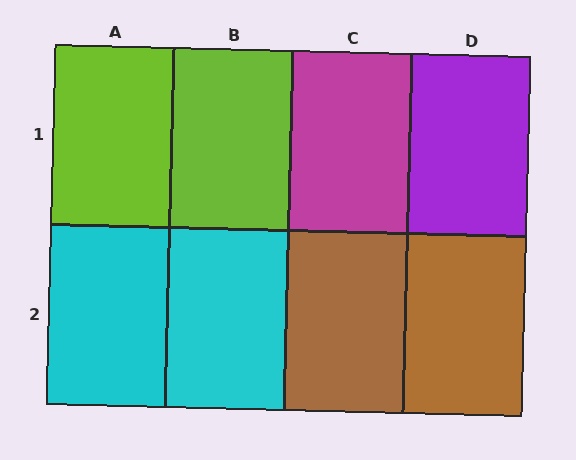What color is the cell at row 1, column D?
Purple.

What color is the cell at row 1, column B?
Lime.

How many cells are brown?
2 cells are brown.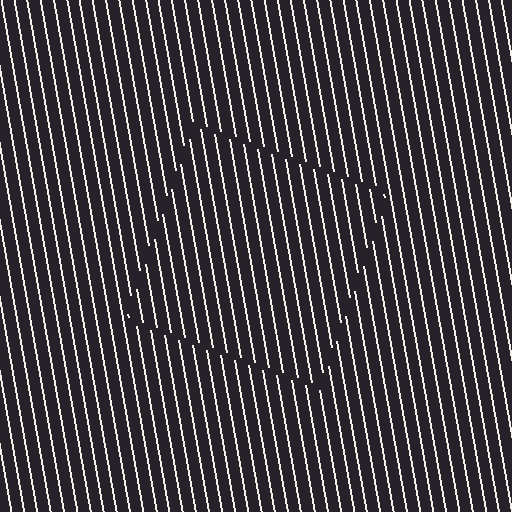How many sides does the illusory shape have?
4 sides — the line-ends trace a square.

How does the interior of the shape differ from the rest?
The interior of the shape contains the same grating, shifted by half a period — the contour is defined by the phase discontinuity where line-ends from the inner and outer gratings abut.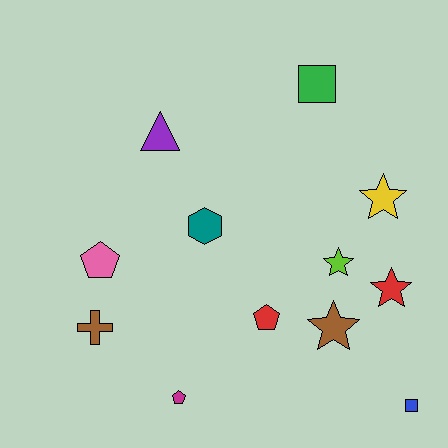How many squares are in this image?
There are 2 squares.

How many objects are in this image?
There are 12 objects.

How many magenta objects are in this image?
There is 1 magenta object.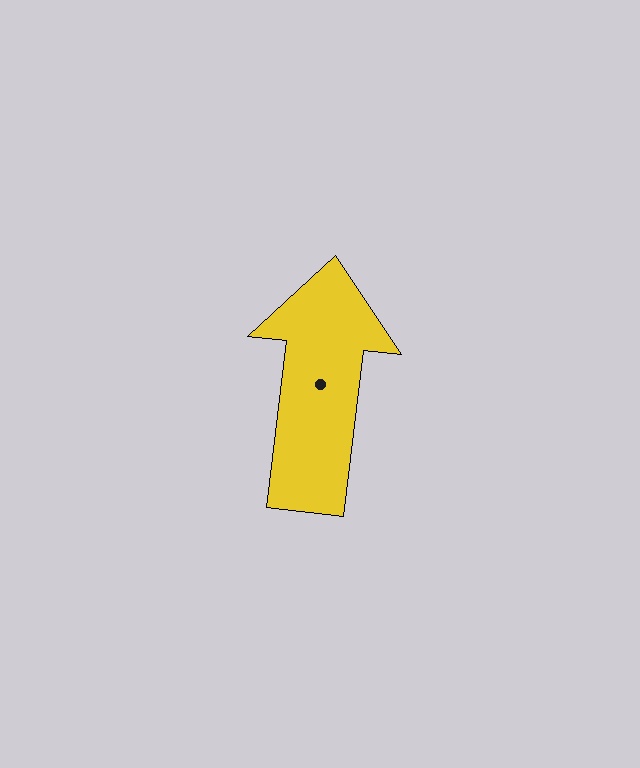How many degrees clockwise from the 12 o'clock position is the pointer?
Approximately 7 degrees.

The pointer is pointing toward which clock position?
Roughly 12 o'clock.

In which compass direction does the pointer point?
North.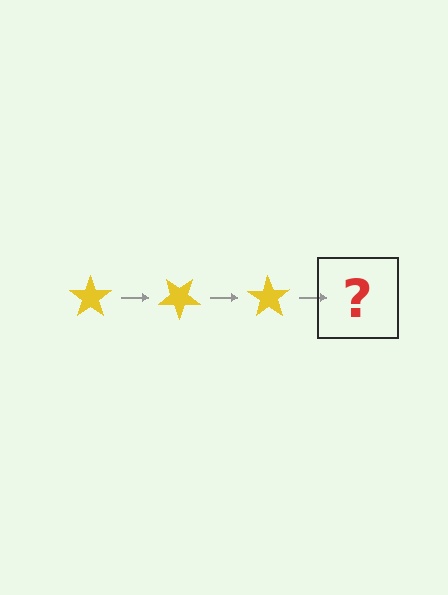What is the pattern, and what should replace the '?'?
The pattern is that the star rotates 35 degrees each step. The '?' should be a yellow star rotated 105 degrees.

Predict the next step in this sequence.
The next step is a yellow star rotated 105 degrees.